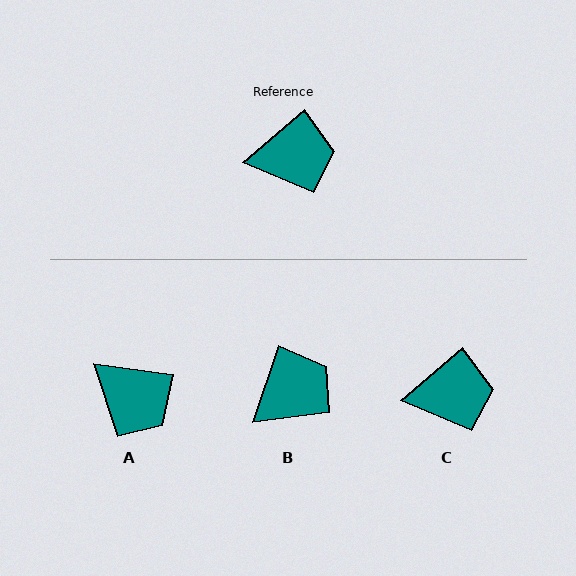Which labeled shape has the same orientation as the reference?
C.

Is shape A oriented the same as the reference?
No, it is off by about 49 degrees.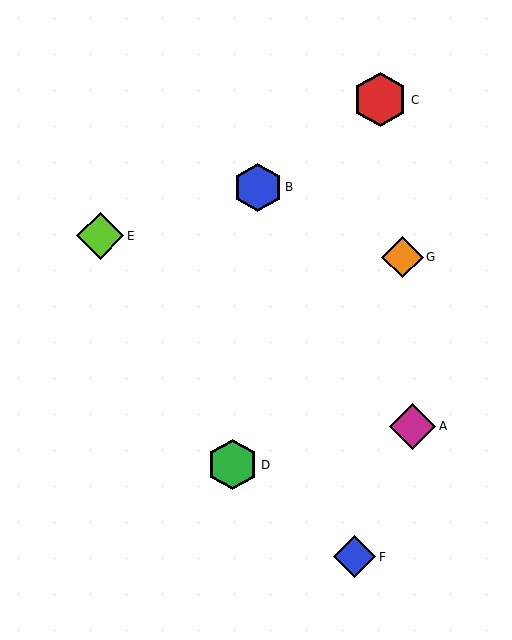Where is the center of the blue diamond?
The center of the blue diamond is at (354, 557).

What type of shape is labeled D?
Shape D is a green hexagon.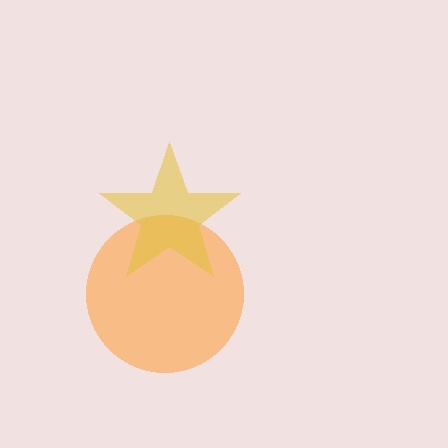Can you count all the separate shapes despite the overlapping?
Yes, there are 2 separate shapes.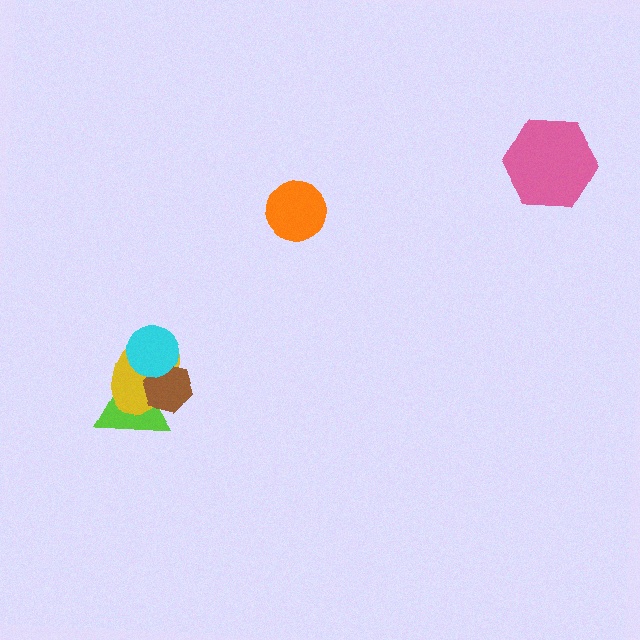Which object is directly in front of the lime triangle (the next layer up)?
The yellow ellipse is directly in front of the lime triangle.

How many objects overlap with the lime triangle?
3 objects overlap with the lime triangle.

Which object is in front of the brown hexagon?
The cyan circle is in front of the brown hexagon.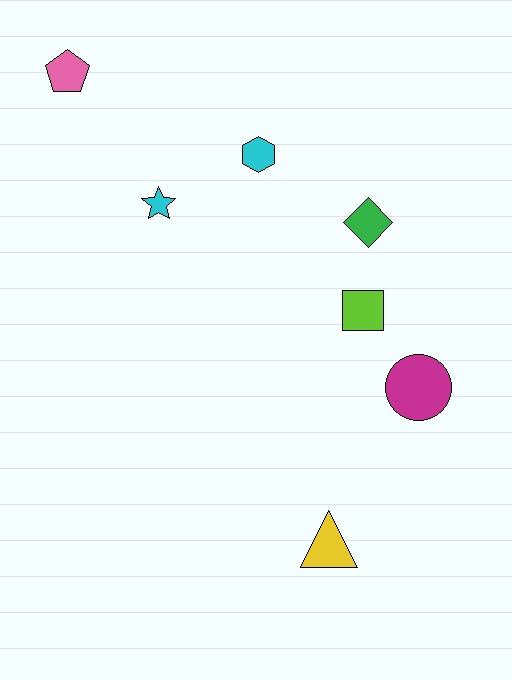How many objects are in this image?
There are 7 objects.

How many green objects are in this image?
There is 1 green object.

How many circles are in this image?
There is 1 circle.